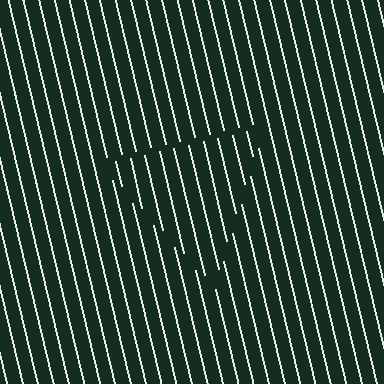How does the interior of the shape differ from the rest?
The interior of the shape contains the same grating, shifted by half a period — the contour is defined by the phase discontinuity where line-ends from the inner and outer gratings abut.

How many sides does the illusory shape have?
3 sides — the line-ends trace a triangle.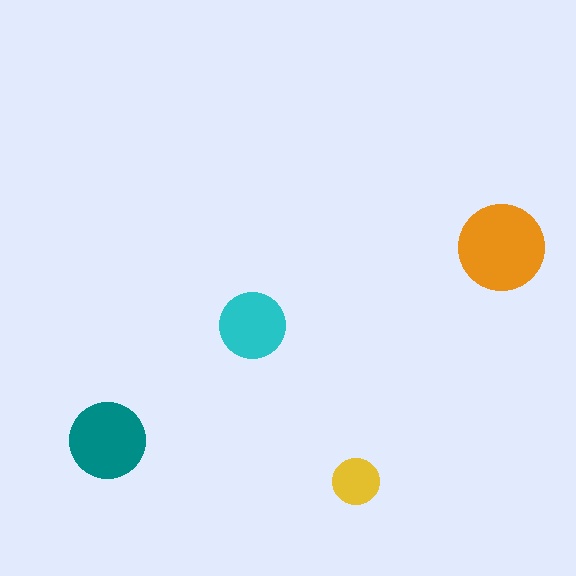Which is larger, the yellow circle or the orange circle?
The orange one.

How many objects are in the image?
There are 4 objects in the image.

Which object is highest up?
The orange circle is topmost.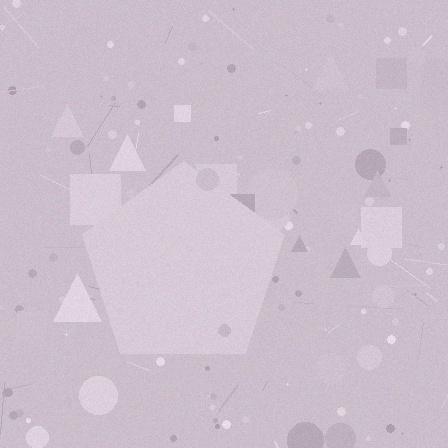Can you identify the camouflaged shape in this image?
The camouflaged shape is a pentagon.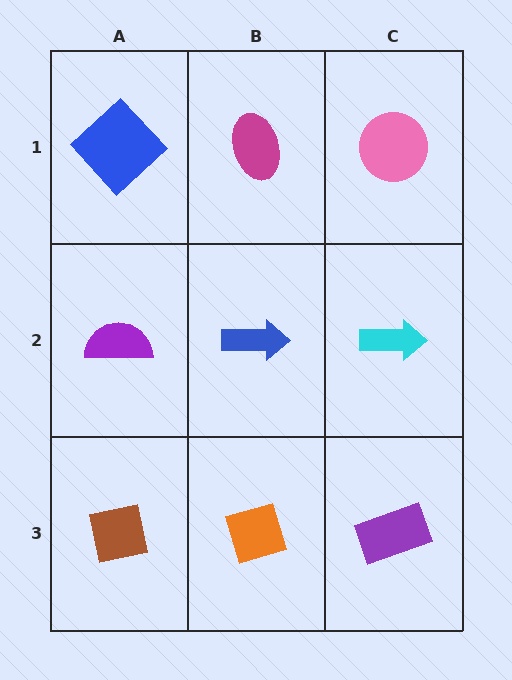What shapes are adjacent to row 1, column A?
A purple semicircle (row 2, column A), a magenta ellipse (row 1, column B).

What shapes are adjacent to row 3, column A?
A purple semicircle (row 2, column A), an orange diamond (row 3, column B).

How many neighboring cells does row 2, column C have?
3.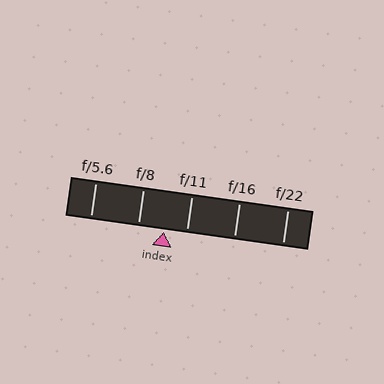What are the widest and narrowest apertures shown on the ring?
The widest aperture shown is f/5.6 and the narrowest is f/22.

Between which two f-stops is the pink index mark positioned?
The index mark is between f/8 and f/11.